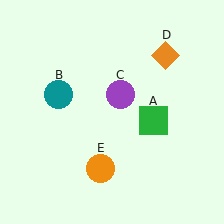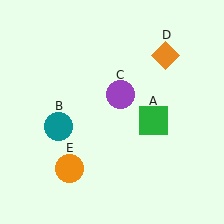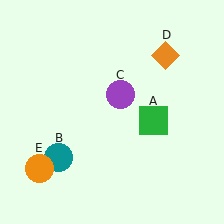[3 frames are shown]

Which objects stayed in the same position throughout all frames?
Green square (object A) and purple circle (object C) and orange diamond (object D) remained stationary.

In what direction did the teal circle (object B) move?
The teal circle (object B) moved down.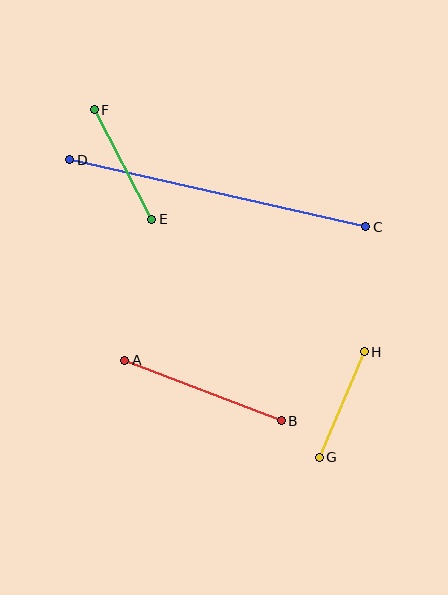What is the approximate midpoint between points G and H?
The midpoint is at approximately (342, 404) pixels.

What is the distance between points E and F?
The distance is approximately 124 pixels.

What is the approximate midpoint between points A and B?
The midpoint is at approximately (203, 390) pixels.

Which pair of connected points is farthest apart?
Points C and D are farthest apart.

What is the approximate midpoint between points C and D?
The midpoint is at approximately (218, 193) pixels.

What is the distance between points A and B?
The distance is approximately 168 pixels.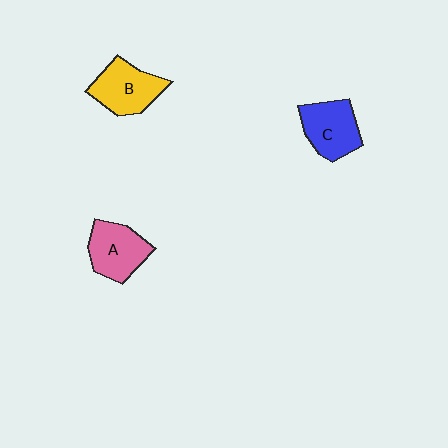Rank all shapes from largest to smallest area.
From largest to smallest: B (yellow), C (blue), A (pink).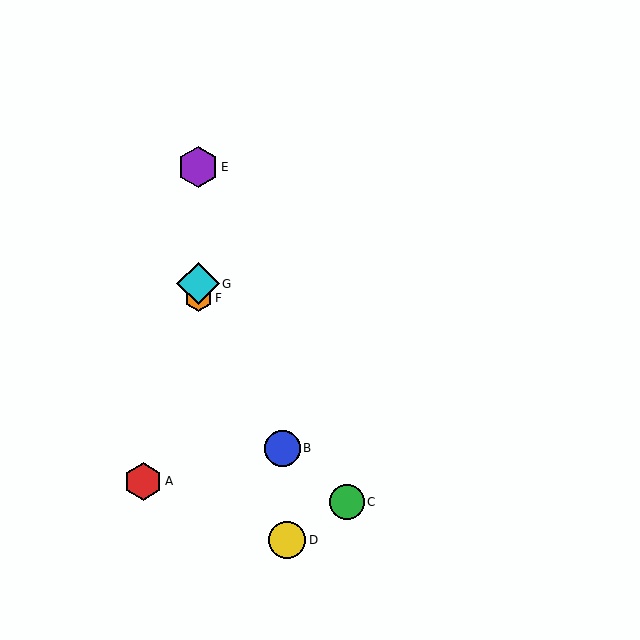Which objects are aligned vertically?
Objects E, F, G are aligned vertically.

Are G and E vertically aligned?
Yes, both are at x≈198.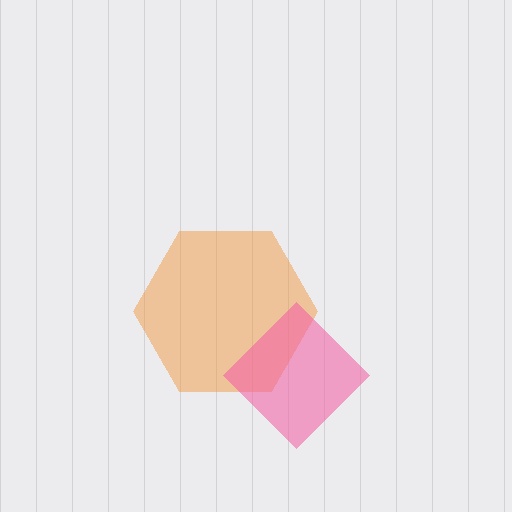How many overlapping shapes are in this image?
There are 2 overlapping shapes in the image.